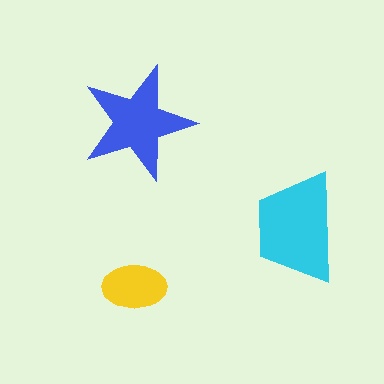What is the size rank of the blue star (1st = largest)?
2nd.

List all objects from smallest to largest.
The yellow ellipse, the blue star, the cyan trapezoid.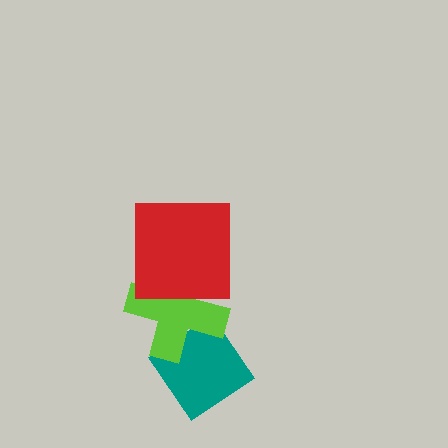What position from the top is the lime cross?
The lime cross is 2nd from the top.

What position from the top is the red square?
The red square is 1st from the top.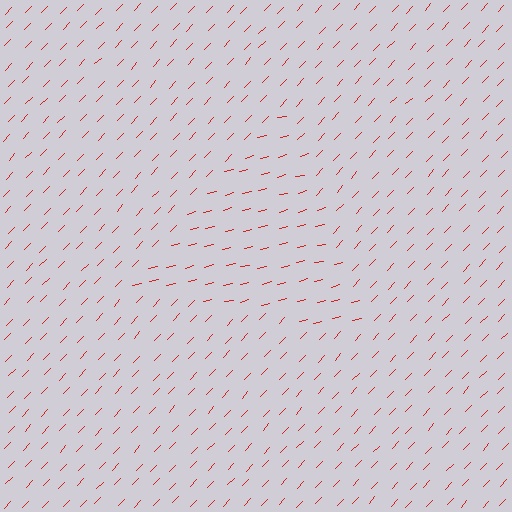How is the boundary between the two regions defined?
The boundary is defined purely by a change in line orientation (approximately 32 degrees difference). All lines are the same color and thickness.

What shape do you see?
I see a triangle.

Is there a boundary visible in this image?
Yes, there is a texture boundary formed by a change in line orientation.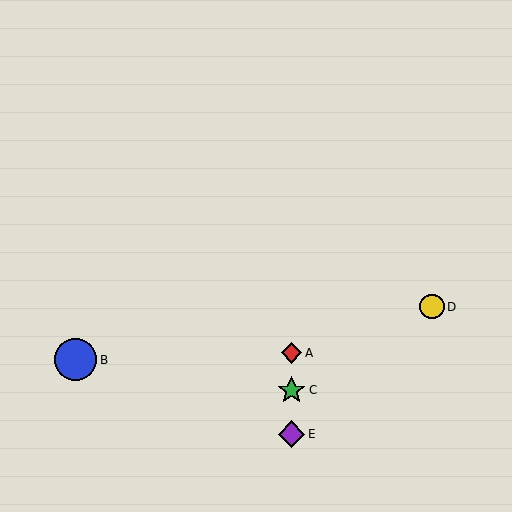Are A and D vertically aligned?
No, A is at x≈292 and D is at x≈432.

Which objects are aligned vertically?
Objects A, C, E are aligned vertically.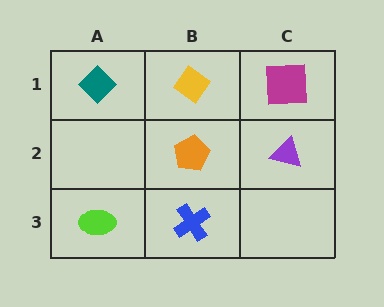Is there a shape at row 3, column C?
No, that cell is empty.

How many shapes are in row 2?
2 shapes.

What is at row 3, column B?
A blue cross.